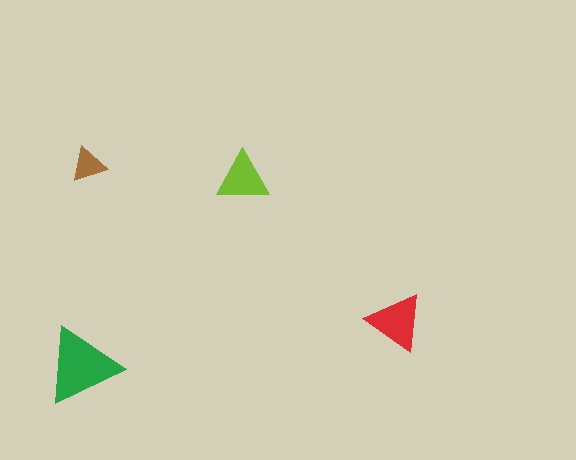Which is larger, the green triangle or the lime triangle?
The green one.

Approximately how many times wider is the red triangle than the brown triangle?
About 1.5 times wider.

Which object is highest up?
The brown triangle is topmost.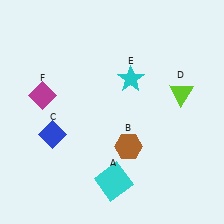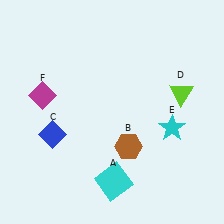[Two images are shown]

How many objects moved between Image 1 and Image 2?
1 object moved between the two images.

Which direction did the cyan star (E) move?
The cyan star (E) moved down.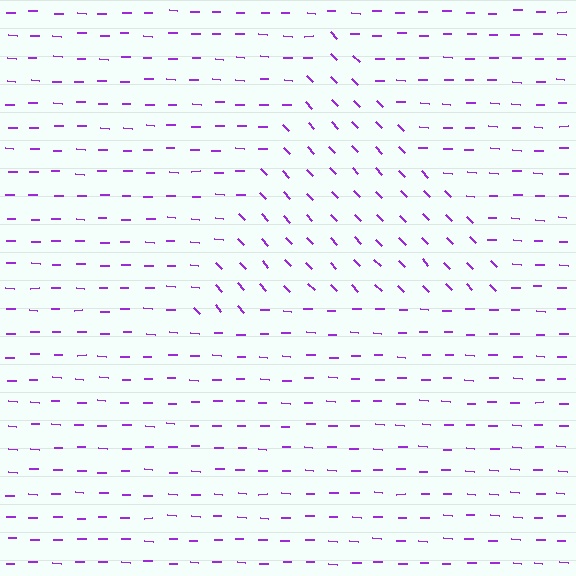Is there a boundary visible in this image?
Yes, there is a texture boundary formed by a change in line orientation.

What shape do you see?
I see a triangle.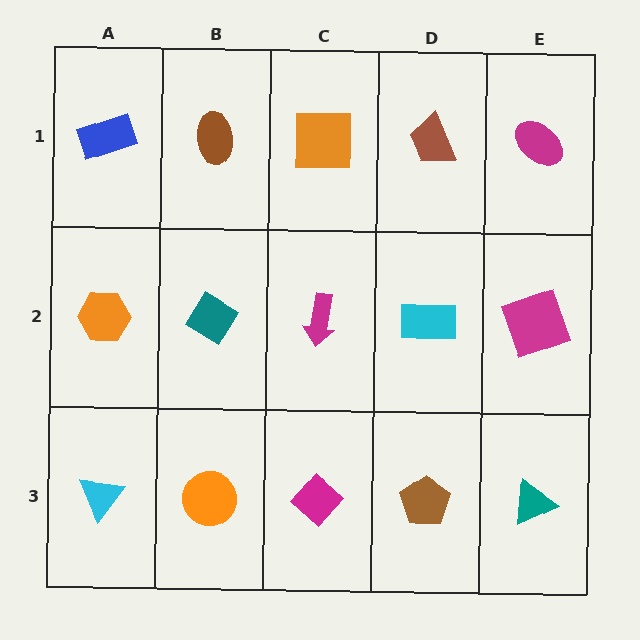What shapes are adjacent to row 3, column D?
A cyan rectangle (row 2, column D), a magenta diamond (row 3, column C), a teal triangle (row 3, column E).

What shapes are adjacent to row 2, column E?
A magenta ellipse (row 1, column E), a teal triangle (row 3, column E), a cyan rectangle (row 2, column D).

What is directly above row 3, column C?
A magenta arrow.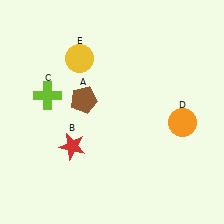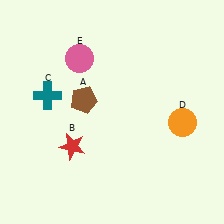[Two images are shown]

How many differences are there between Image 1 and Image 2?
There are 2 differences between the two images.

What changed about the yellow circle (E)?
In Image 1, E is yellow. In Image 2, it changed to pink.